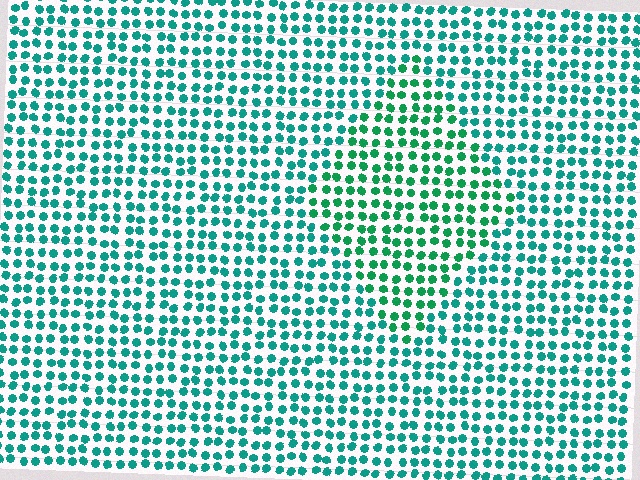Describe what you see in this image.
The image is filled with small teal elements in a uniform arrangement. A diamond-shaped region is visible where the elements are tinted to a slightly different hue, forming a subtle color boundary.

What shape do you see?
I see a diamond.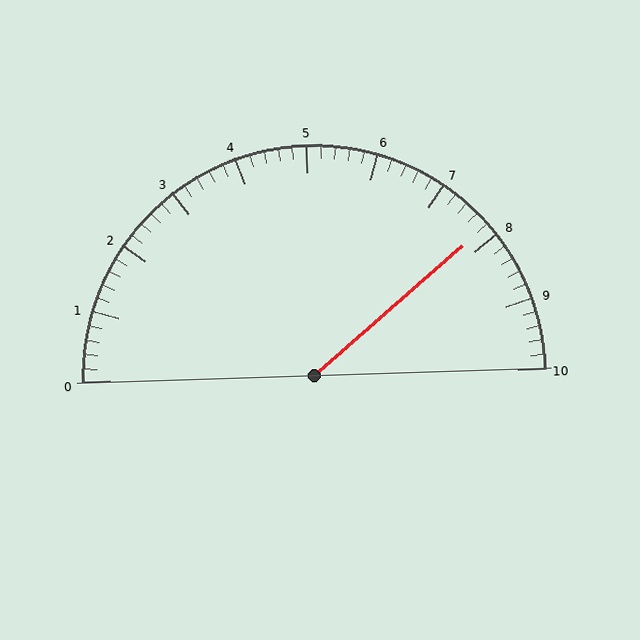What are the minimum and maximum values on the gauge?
The gauge ranges from 0 to 10.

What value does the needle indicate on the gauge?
The needle indicates approximately 7.8.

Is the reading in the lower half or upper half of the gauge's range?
The reading is in the upper half of the range (0 to 10).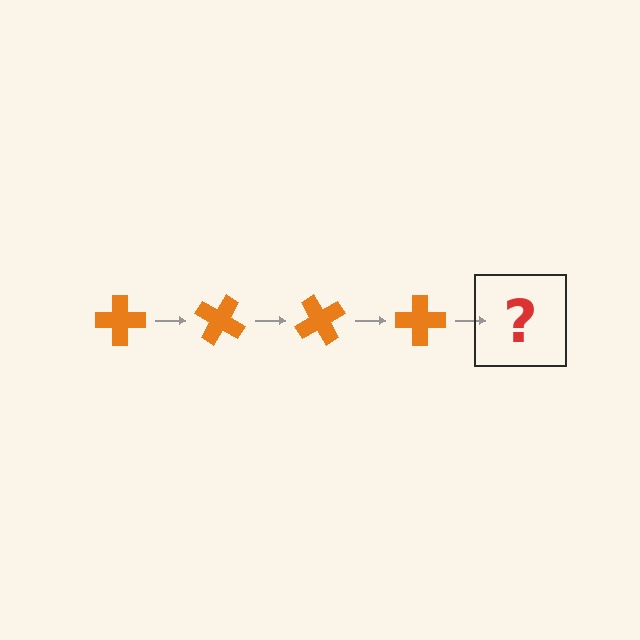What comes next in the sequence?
The next element should be an orange cross rotated 120 degrees.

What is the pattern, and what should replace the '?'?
The pattern is that the cross rotates 30 degrees each step. The '?' should be an orange cross rotated 120 degrees.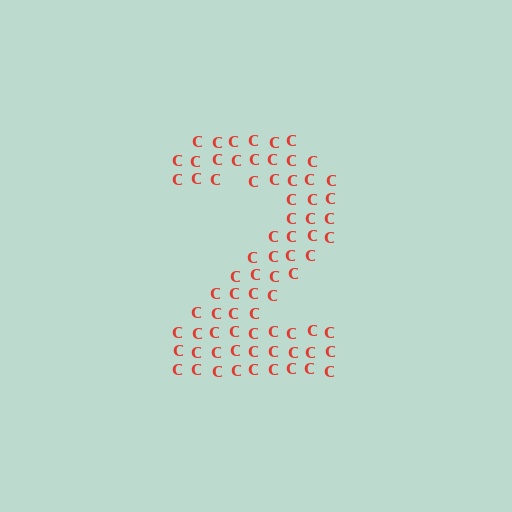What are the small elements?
The small elements are letter C's.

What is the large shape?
The large shape is the digit 2.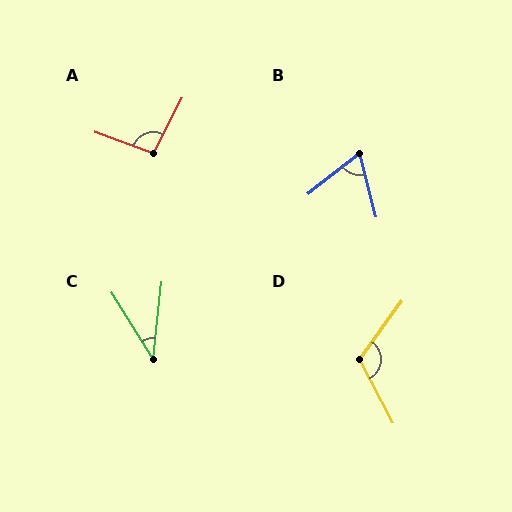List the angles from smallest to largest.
C (38°), B (66°), A (97°), D (116°).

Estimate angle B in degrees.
Approximately 66 degrees.